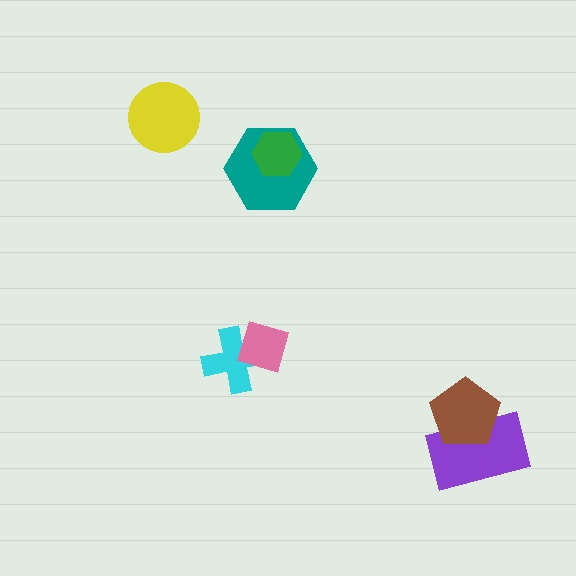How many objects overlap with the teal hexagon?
1 object overlaps with the teal hexagon.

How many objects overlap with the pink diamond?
1 object overlaps with the pink diamond.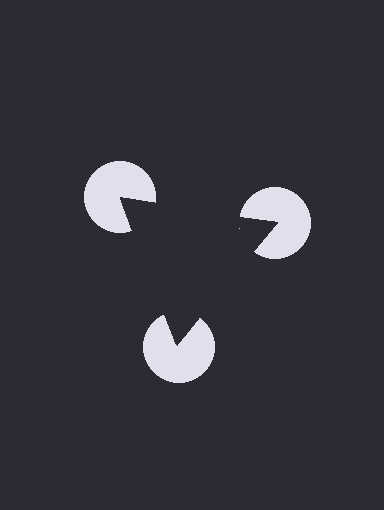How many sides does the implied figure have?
3 sides.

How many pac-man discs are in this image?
There are 3 — one at each vertex of the illusory triangle.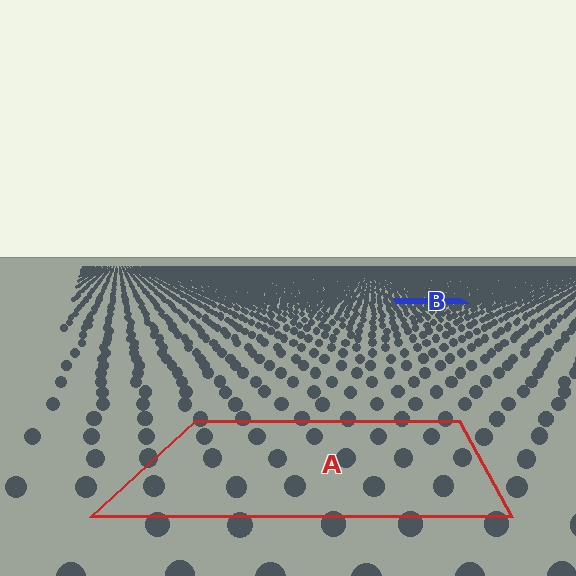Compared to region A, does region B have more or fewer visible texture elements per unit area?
Region B has more texture elements per unit area — they are packed more densely because it is farther away.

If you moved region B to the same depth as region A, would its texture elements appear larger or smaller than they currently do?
They would appear larger. At a closer depth, the same texture elements are projected at a bigger on-screen size.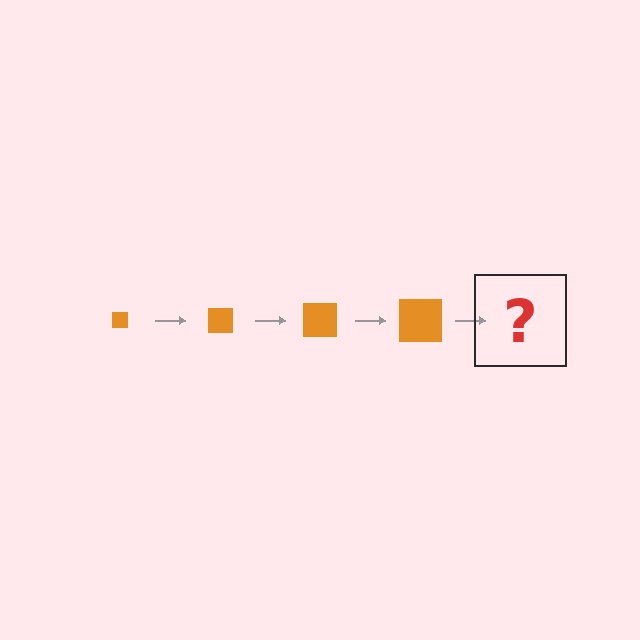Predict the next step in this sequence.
The next step is an orange square, larger than the previous one.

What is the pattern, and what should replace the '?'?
The pattern is that the square gets progressively larger each step. The '?' should be an orange square, larger than the previous one.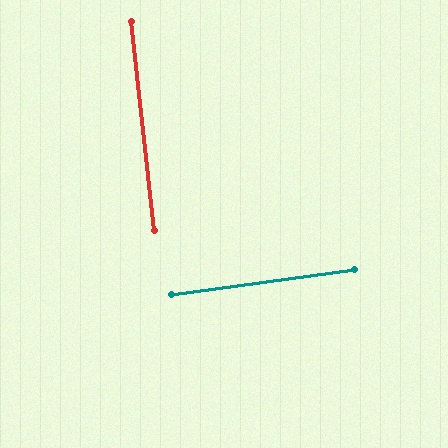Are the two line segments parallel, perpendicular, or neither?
Perpendicular — they meet at approximately 88°.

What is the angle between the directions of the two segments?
Approximately 88 degrees.